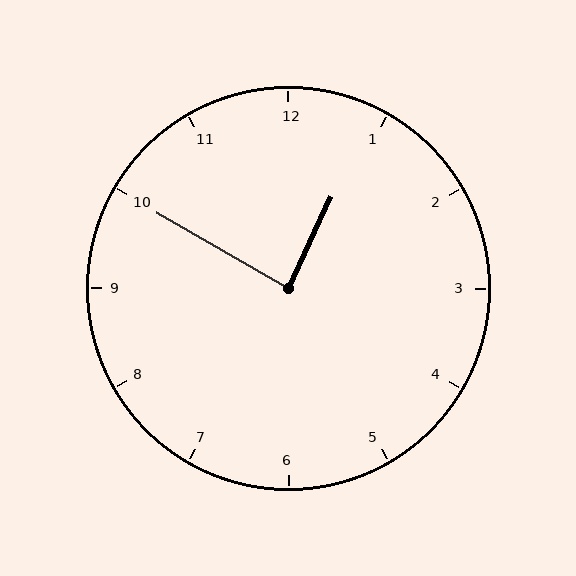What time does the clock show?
12:50.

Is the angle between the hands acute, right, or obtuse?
It is right.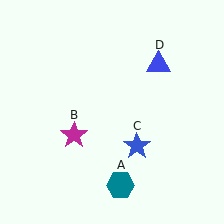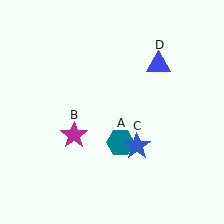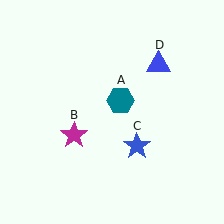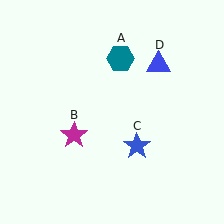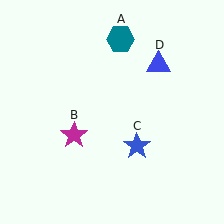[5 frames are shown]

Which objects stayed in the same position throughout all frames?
Magenta star (object B) and blue star (object C) and blue triangle (object D) remained stationary.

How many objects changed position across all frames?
1 object changed position: teal hexagon (object A).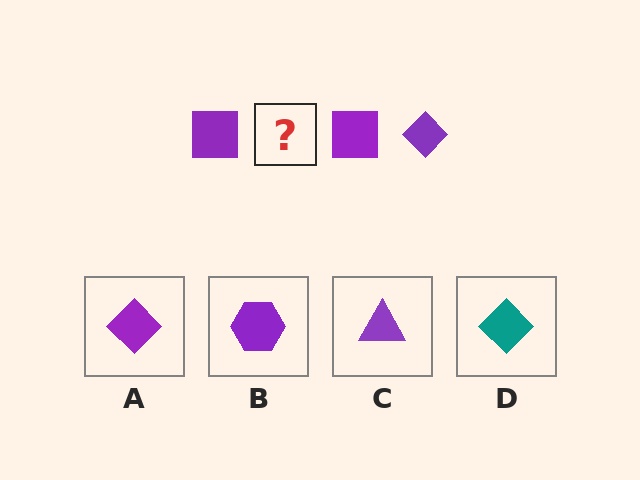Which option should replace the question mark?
Option A.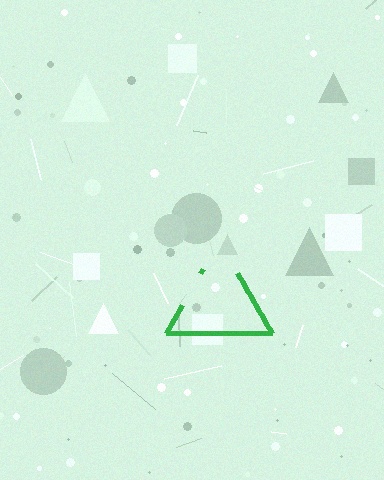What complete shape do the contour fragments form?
The contour fragments form a triangle.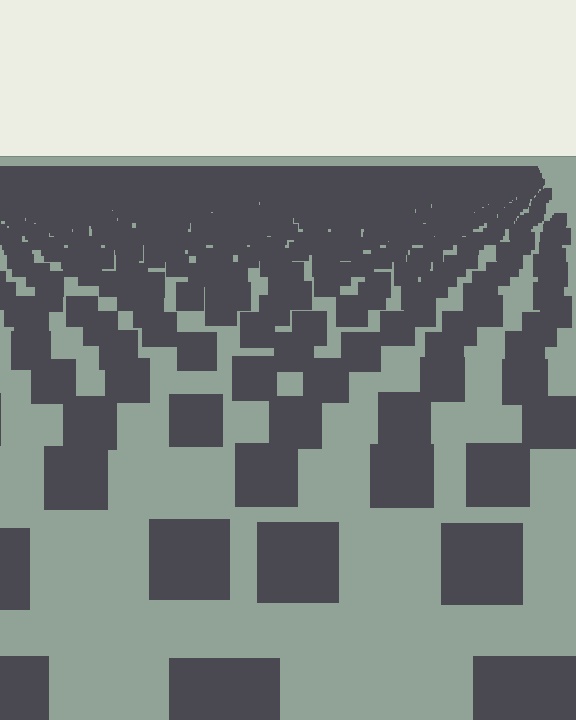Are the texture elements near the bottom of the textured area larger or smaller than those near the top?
Larger. Near the bottom, elements are closer to the viewer and appear at a bigger on-screen size.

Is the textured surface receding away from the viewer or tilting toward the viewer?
The surface is receding away from the viewer. Texture elements get smaller and denser toward the top.